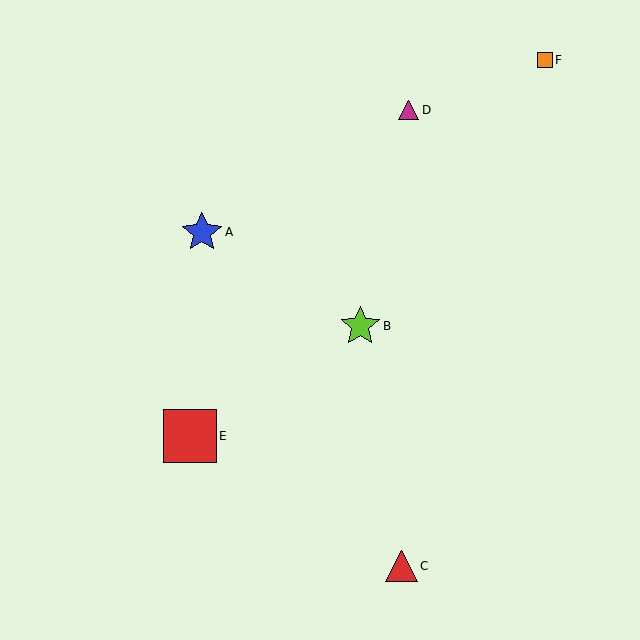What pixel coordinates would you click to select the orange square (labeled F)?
Click at (545, 60) to select the orange square F.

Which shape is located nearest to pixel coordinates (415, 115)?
The magenta triangle (labeled D) at (409, 110) is nearest to that location.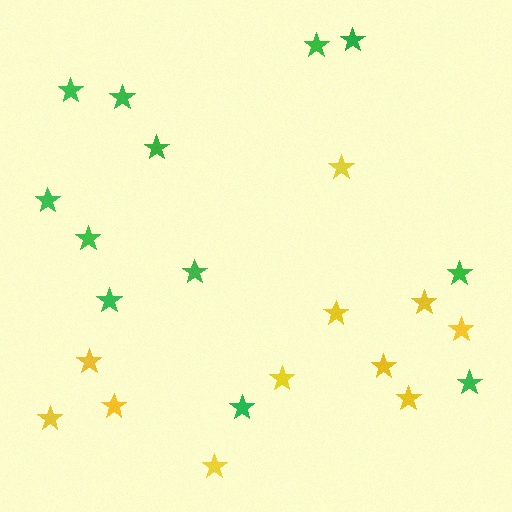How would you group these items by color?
There are 2 groups: one group of yellow stars (11) and one group of green stars (12).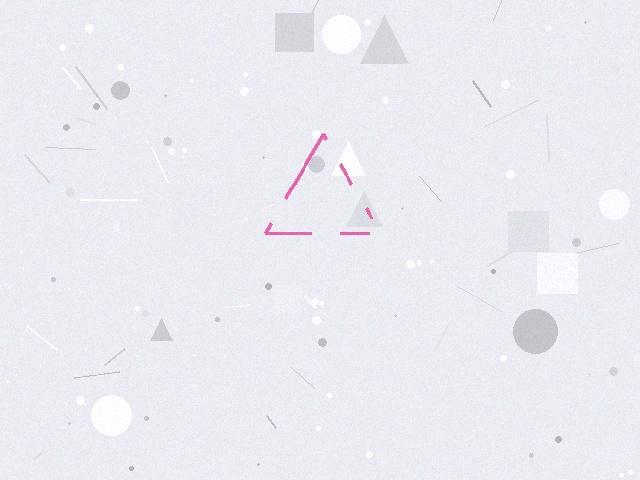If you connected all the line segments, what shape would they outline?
They would outline a triangle.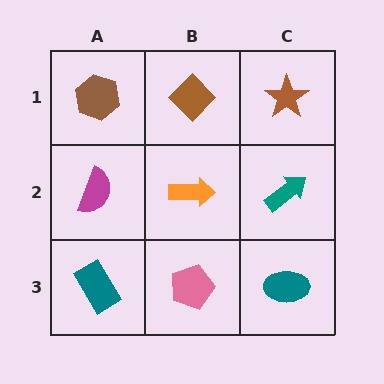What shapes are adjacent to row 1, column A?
A magenta semicircle (row 2, column A), a brown diamond (row 1, column B).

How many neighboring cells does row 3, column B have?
3.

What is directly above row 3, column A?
A magenta semicircle.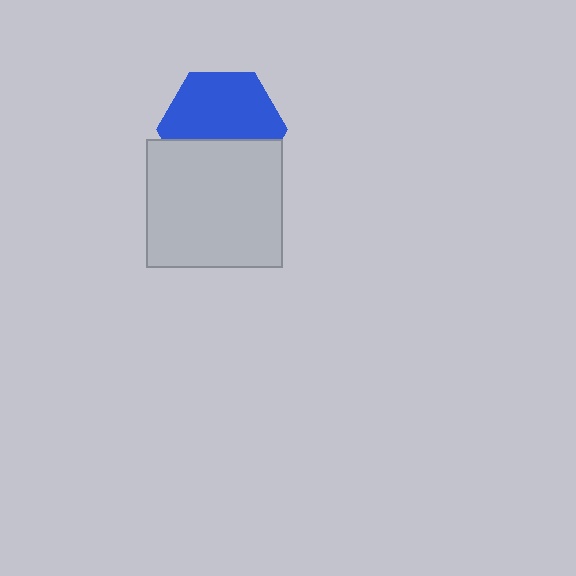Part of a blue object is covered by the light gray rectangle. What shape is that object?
It is a hexagon.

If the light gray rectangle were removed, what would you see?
You would see the complete blue hexagon.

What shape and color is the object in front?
The object in front is a light gray rectangle.